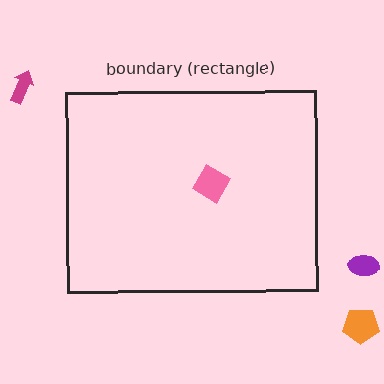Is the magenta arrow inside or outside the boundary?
Outside.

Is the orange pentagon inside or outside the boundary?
Outside.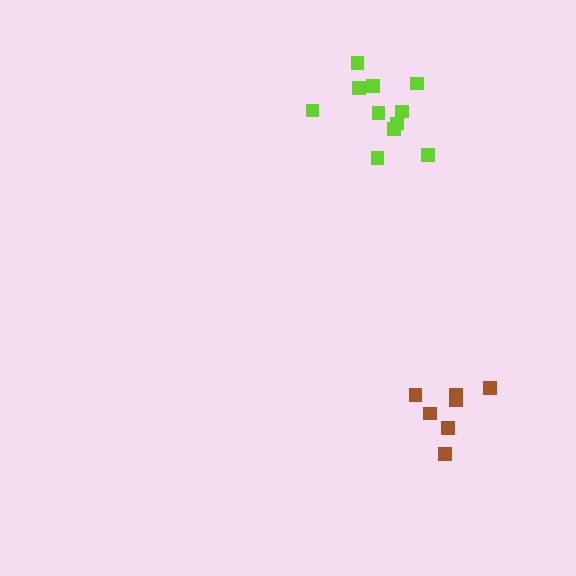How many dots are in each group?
Group 1: 11 dots, Group 2: 7 dots (18 total).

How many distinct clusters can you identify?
There are 2 distinct clusters.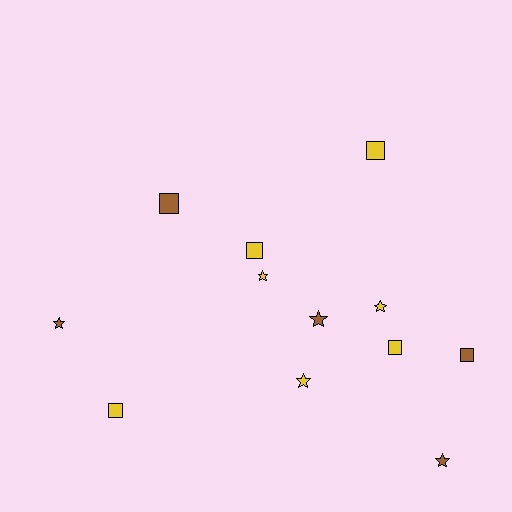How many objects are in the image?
There are 12 objects.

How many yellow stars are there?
There are 3 yellow stars.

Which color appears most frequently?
Yellow, with 7 objects.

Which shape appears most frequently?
Square, with 6 objects.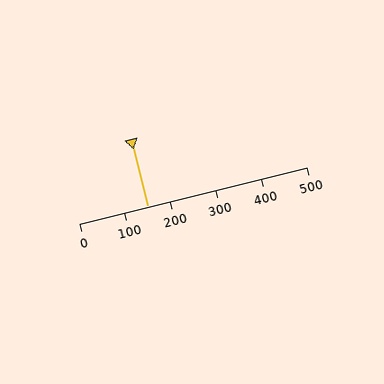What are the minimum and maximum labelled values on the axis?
The axis runs from 0 to 500.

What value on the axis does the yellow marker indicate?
The marker indicates approximately 150.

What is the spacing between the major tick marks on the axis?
The major ticks are spaced 100 apart.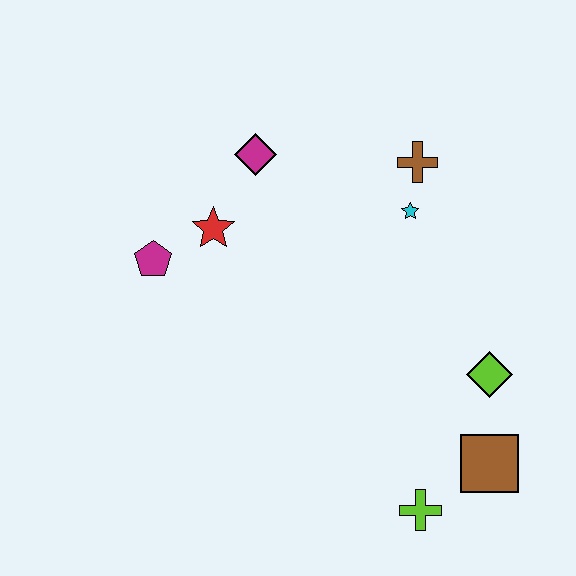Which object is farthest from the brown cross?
The lime cross is farthest from the brown cross.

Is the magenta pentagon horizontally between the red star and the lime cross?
No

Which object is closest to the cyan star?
The brown cross is closest to the cyan star.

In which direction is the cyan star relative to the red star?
The cyan star is to the right of the red star.